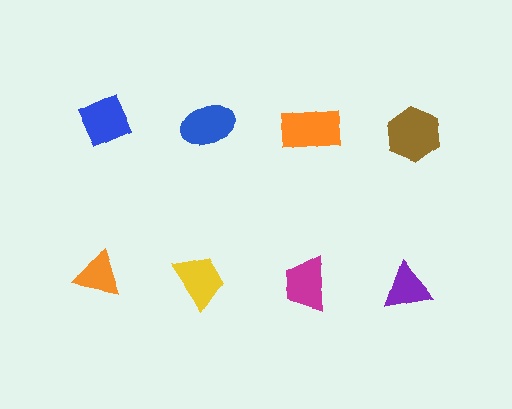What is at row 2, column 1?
An orange triangle.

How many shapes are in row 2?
4 shapes.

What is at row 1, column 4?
A brown hexagon.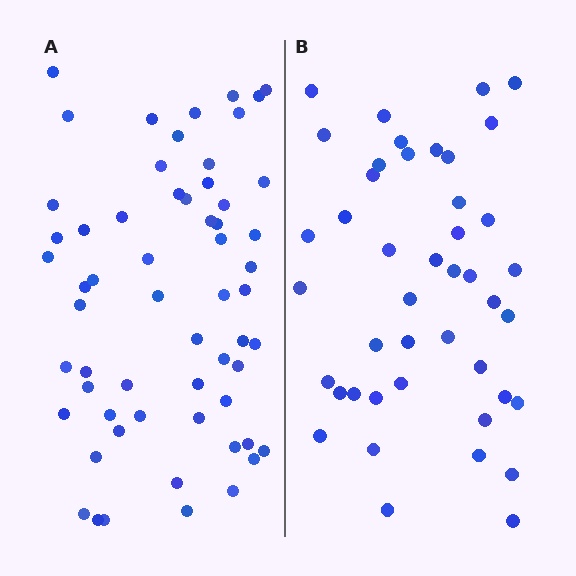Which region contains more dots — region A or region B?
Region A (the left region) has more dots.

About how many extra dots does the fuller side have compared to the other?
Region A has approximately 15 more dots than region B.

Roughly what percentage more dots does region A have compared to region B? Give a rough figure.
About 35% more.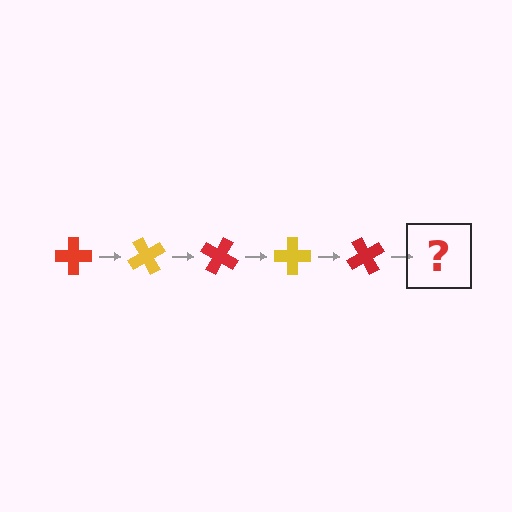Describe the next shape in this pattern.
It should be a yellow cross, rotated 300 degrees from the start.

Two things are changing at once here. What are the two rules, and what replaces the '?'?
The two rules are that it rotates 60 degrees each step and the color cycles through red and yellow. The '?' should be a yellow cross, rotated 300 degrees from the start.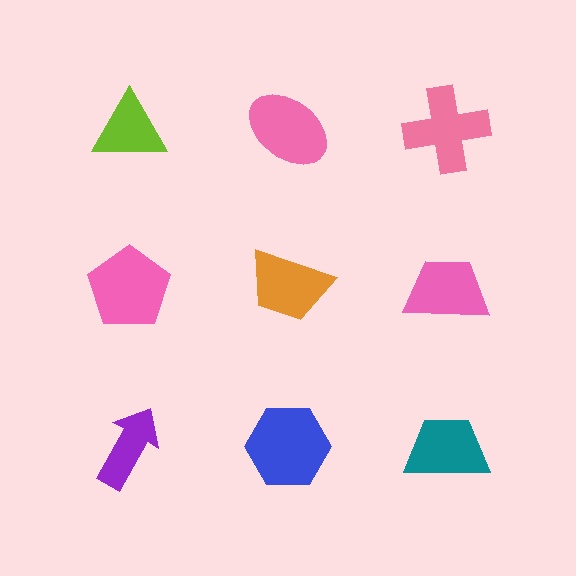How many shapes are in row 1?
3 shapes.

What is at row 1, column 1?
A lime triangle.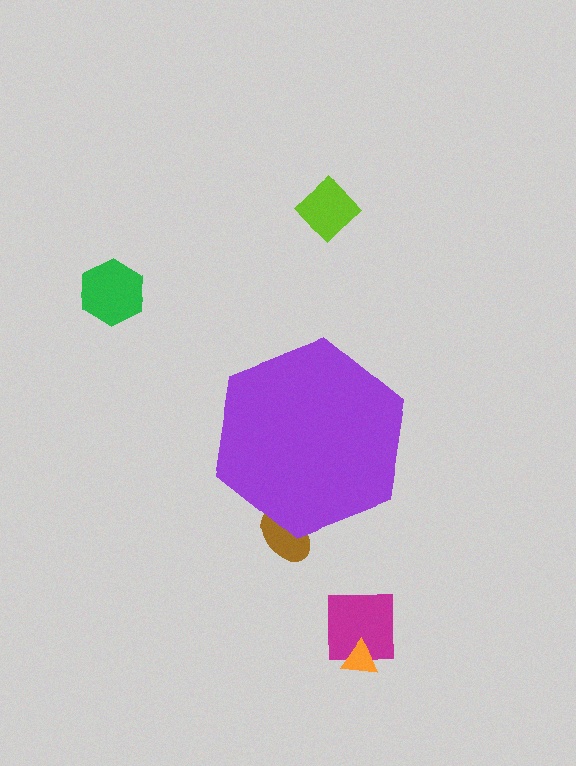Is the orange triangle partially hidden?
No, the orange triangle is fully visible.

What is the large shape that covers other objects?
A purple hexagon.